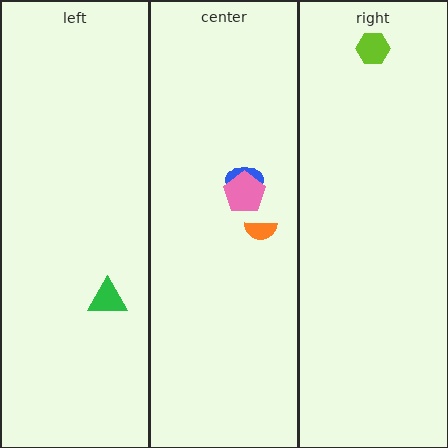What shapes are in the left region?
The green triangle.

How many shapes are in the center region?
3.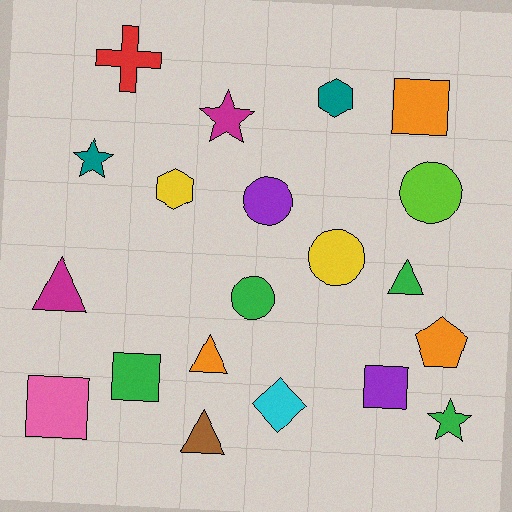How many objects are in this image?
There are 20 objects.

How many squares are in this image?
There are 4 squares.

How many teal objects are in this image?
There are 2 teal objects.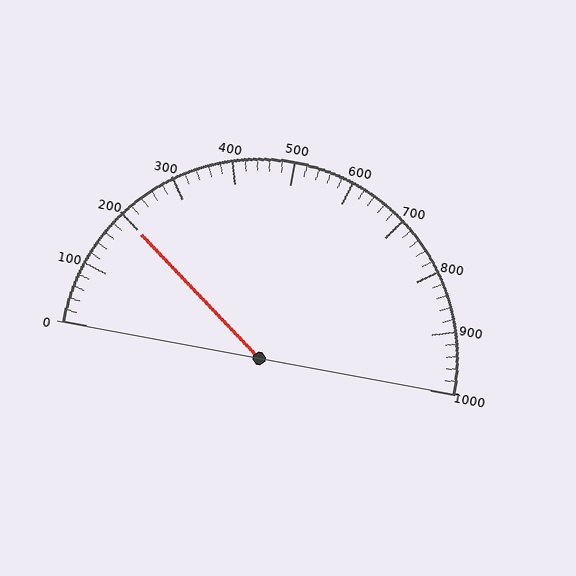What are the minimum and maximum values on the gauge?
The gauge ranges from 0 to 1000.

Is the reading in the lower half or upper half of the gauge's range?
The reading is in the lower half of the range (0 to 1000).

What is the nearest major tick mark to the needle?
The nearest major tick mark is 200.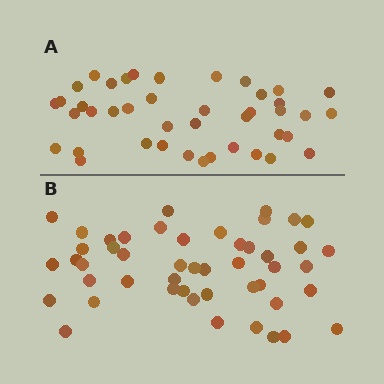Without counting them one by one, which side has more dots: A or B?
Region B (the bottom region) has more dots.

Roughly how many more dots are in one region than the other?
Region B has about 6 more dots than region A.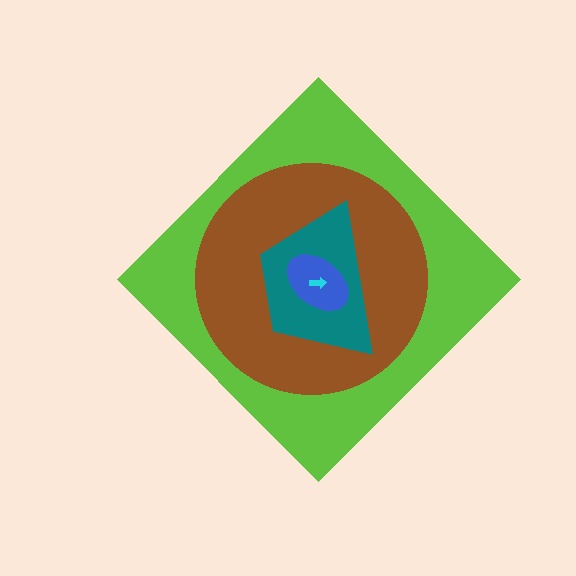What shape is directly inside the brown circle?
The teal trapezoid.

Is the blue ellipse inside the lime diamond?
Yes.